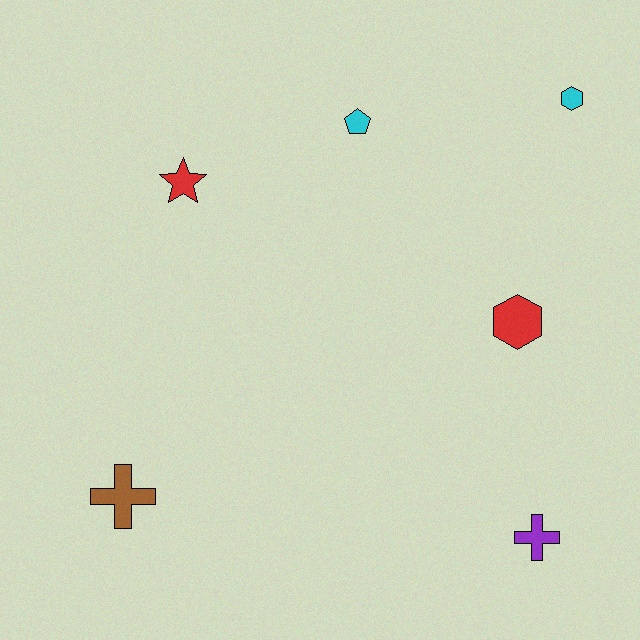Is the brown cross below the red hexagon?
Yes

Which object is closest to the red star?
The cyan pentagon is closest to the red star.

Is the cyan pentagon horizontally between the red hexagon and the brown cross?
Yes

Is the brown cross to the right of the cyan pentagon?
No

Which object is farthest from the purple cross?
The red star is farthest from the purple cross.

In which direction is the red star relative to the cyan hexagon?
The red star is to the left of the cyan hexagon.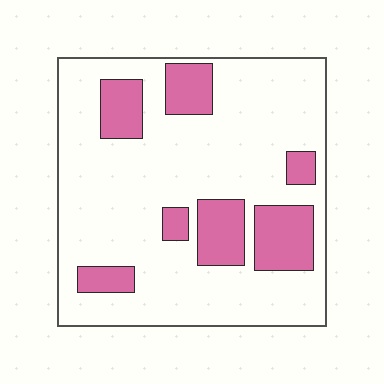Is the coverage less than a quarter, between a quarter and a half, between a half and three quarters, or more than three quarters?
Less than a quarter.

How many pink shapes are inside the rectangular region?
7.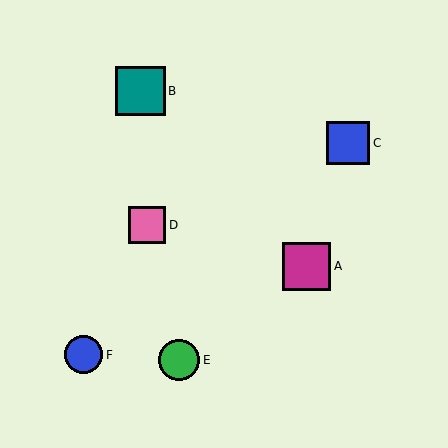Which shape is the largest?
The teal square (labeled B) is the largest.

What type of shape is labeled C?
Shape C is a blue square.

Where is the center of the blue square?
The center of the blue square is at (348, 143).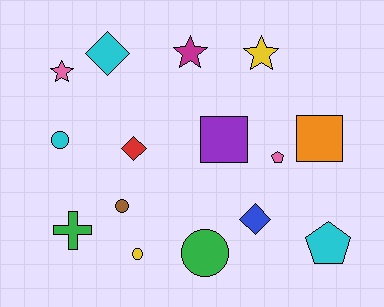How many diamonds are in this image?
There are 3 diamonds.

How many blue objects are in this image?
There is 1 blue object.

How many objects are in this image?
There are 15 objects.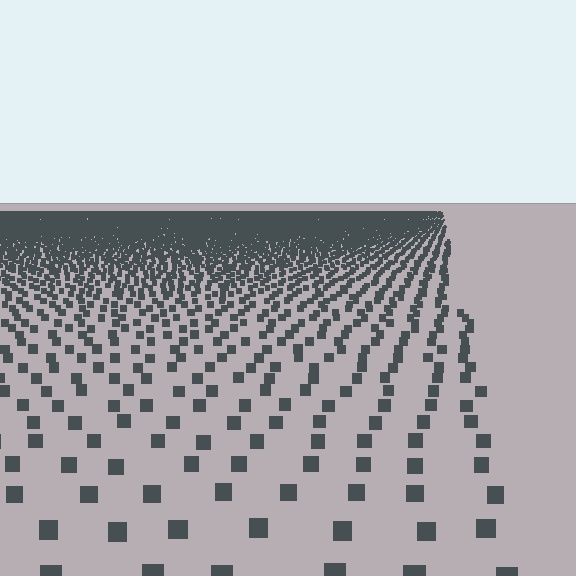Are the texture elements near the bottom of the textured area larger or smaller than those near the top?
Larger. Near the bottom, elements are closer to the viewer and appear at a bigger on-screen size.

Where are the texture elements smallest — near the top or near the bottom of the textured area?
Near the top.